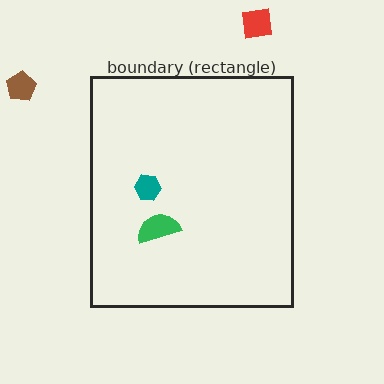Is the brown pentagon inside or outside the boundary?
Outside.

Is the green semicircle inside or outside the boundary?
Inside.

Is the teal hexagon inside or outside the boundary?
Inside.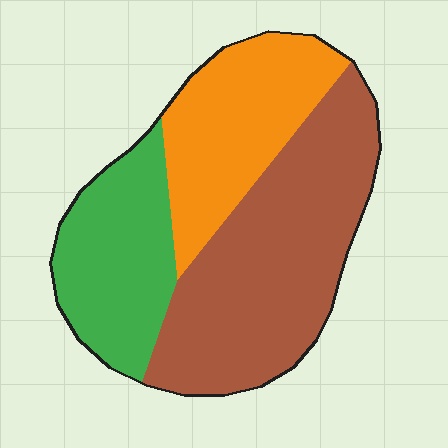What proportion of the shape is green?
Green covers 26% of the shape.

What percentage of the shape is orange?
Orange takes up about one quarter (1/4) of the shape.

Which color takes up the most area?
Brown, at roughly 45%.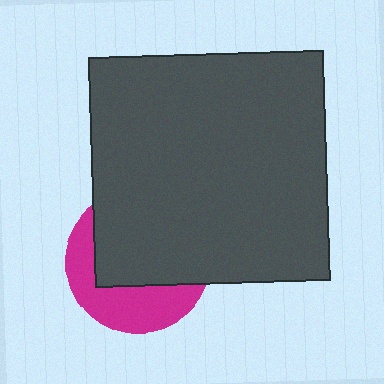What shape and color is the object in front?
The object in front is a dark gray rectangle.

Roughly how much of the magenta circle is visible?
A small part of it is visible (roughly 39%).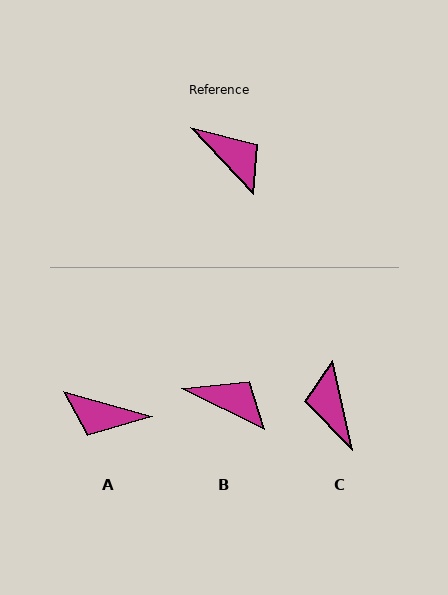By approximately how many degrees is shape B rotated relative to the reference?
Approximately 21 degrees counter-clockwise.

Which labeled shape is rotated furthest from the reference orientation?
C, about 150 degrees away.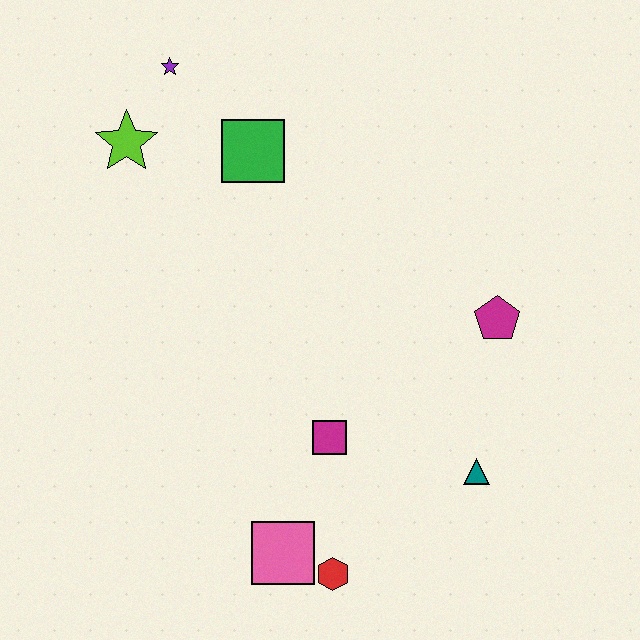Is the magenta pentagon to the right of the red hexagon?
Yes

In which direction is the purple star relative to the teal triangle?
The purple star is above the teal triangle.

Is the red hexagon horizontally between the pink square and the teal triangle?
Yes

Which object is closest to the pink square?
The red hexagon is closest to the pink square.